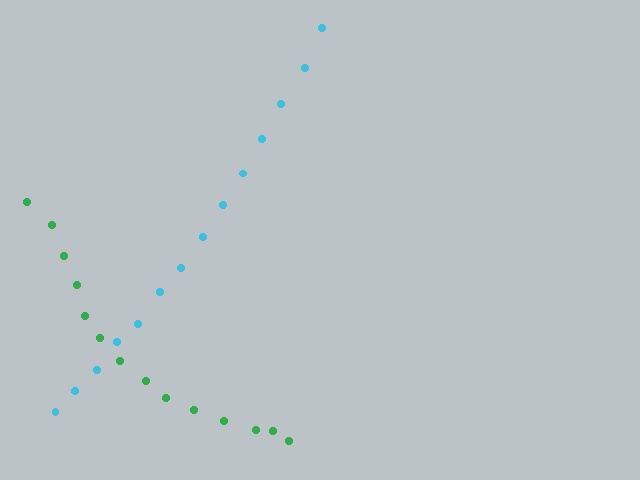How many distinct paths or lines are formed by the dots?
There are 2 distinct paths.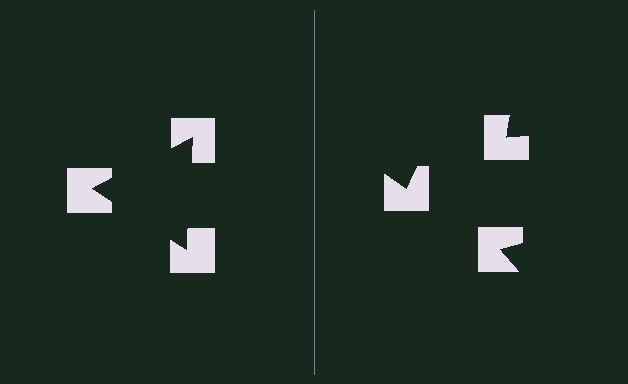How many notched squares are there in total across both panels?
6 — 3 on each side.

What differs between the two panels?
The notched squares are positioned identically on both sides; only the wedge orientations differ. On the left they align to a triangle; on the right they are misaligned.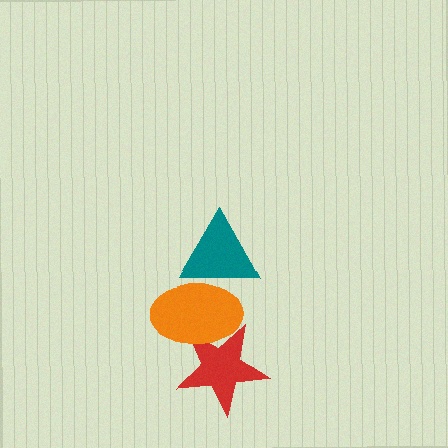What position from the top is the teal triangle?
The teal triangle is 1st from the top.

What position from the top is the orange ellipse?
The orange ellipse is 2nd from the top.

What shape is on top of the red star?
The orange ellipse is on top of the red star.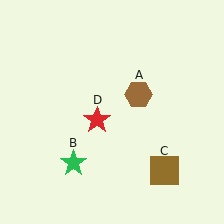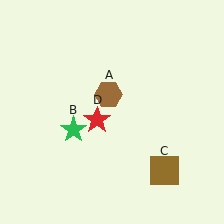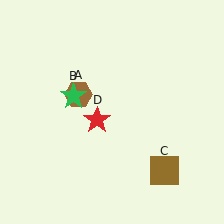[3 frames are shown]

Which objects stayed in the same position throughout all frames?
Brown square (object C) and red star (object D) remained stationary.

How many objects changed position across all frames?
2 objects changed position: brown hexagon (object A), green star (object B).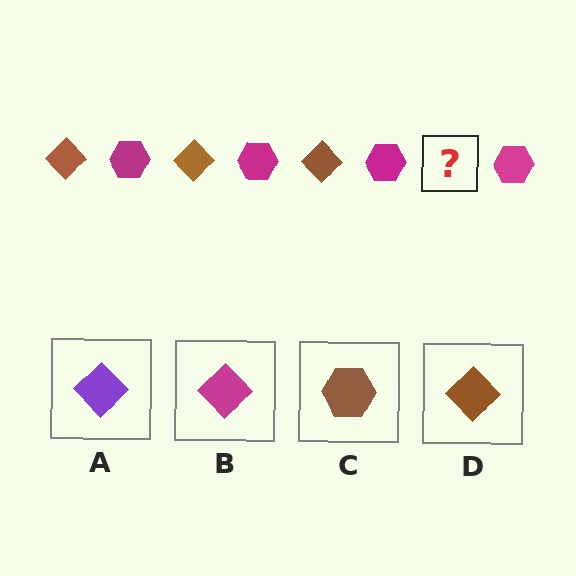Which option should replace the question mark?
Option D.